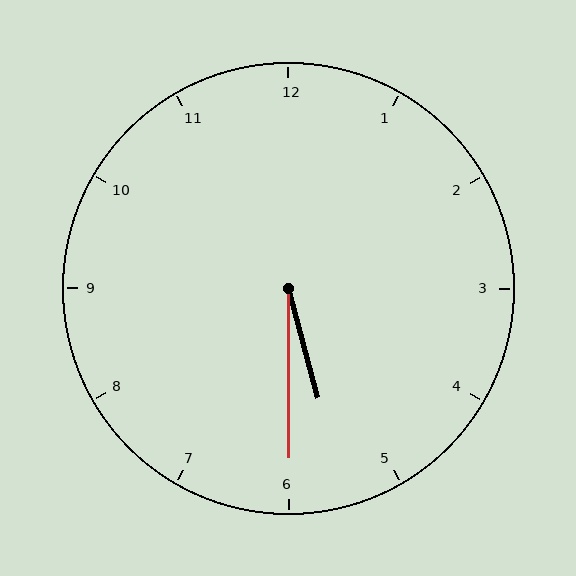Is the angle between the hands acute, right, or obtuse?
It is acute.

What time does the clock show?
5:30.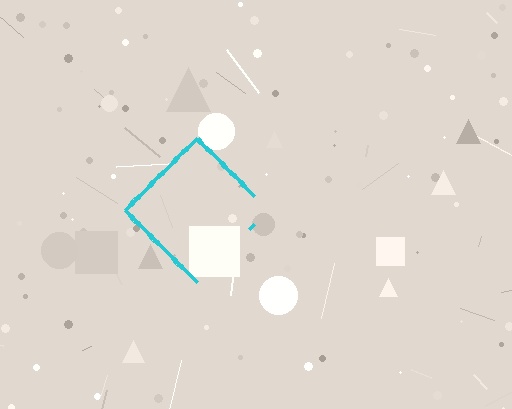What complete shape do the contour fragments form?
The contour fragments form a diamond.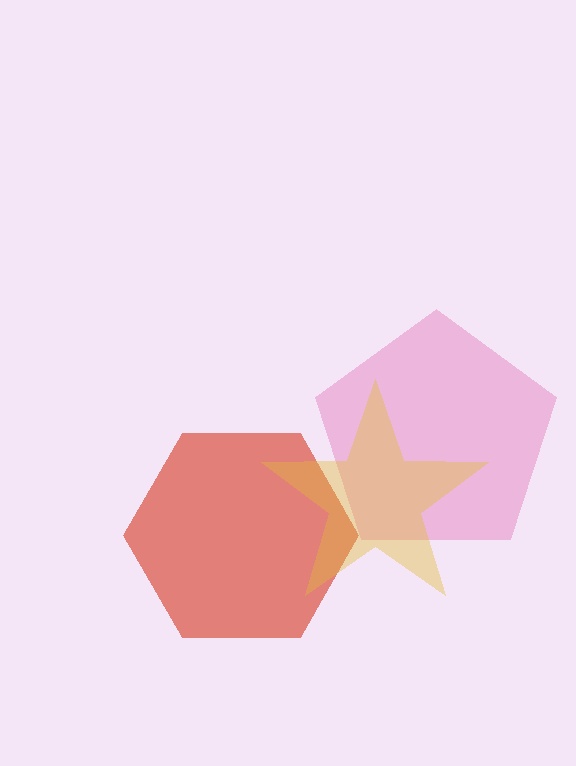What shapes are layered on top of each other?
The layered shapes are: a pink pentagon, a red hexagon, a yellow star.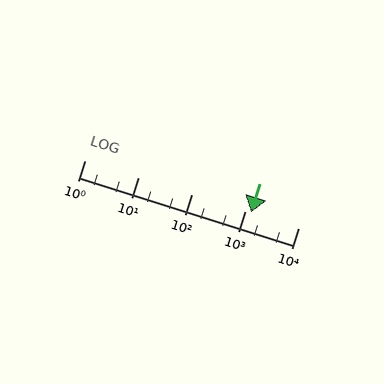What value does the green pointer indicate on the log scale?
The pointer indicates approximately 1300.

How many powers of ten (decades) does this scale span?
The scale spans 4 decades, from 1 to 10000.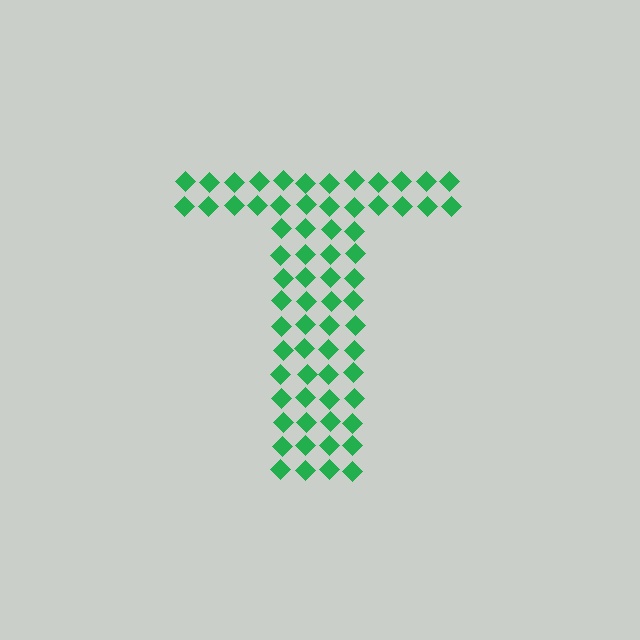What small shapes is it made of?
It is made of small diamonds.